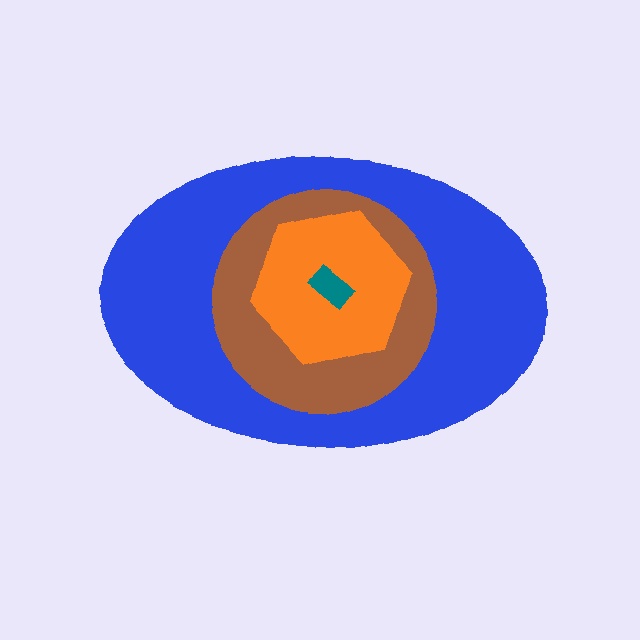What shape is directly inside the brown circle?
The orange hexagon.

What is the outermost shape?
The blue ellipse.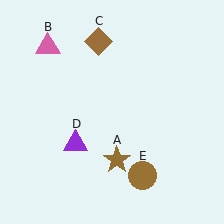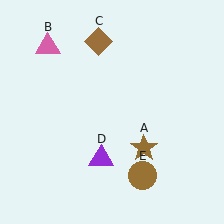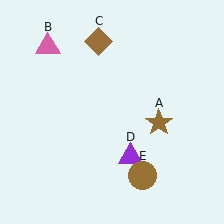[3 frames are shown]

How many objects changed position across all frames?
2 objects changed position: brown star (object A), purple triangle (object D).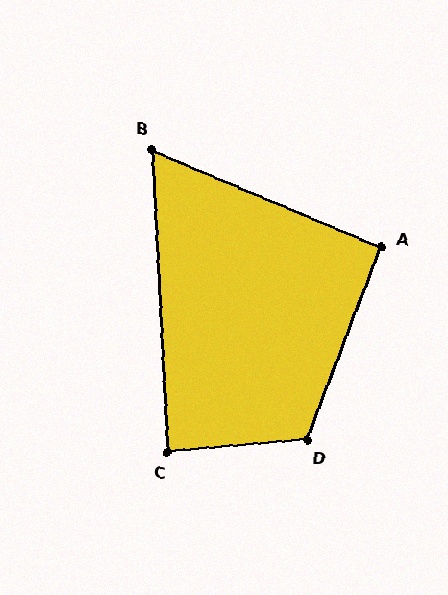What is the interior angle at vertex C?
Approximately 88 degrees (approximately right).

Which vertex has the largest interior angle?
D, at approximately 116 degrees.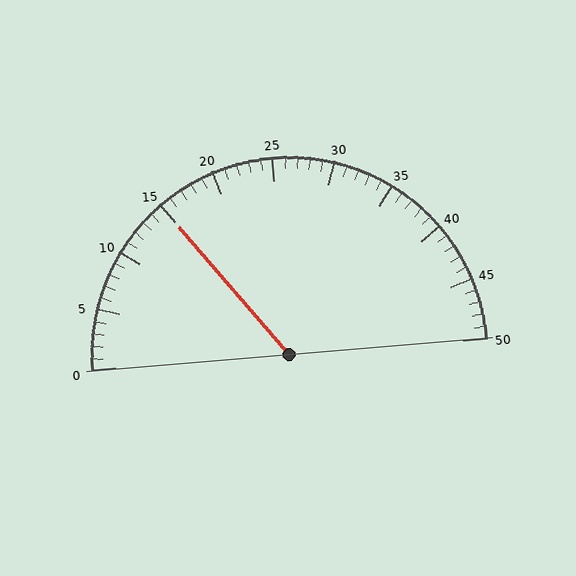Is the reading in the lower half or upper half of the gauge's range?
The reading is in the lower half of the range (0 to 50).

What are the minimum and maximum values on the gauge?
The gauge ranges from 0 to 50.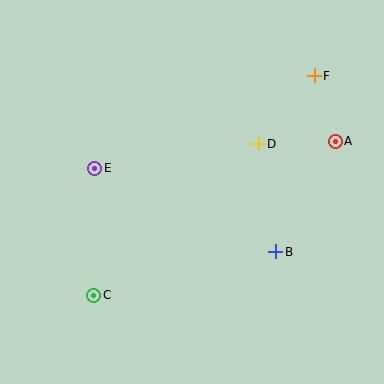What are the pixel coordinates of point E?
Point E is at (95, 168).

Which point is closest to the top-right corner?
Point F is closest to the top-right corner.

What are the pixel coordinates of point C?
Point C is at (94, 295).